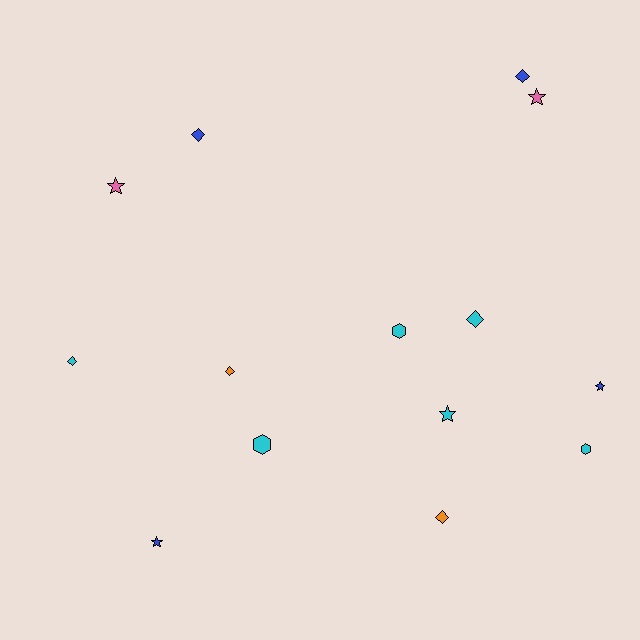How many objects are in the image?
There are 14 objects.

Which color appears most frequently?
Cyan, with 6 objects.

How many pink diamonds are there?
There are no pink diamonds.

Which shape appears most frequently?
Diamond, with 6 objects.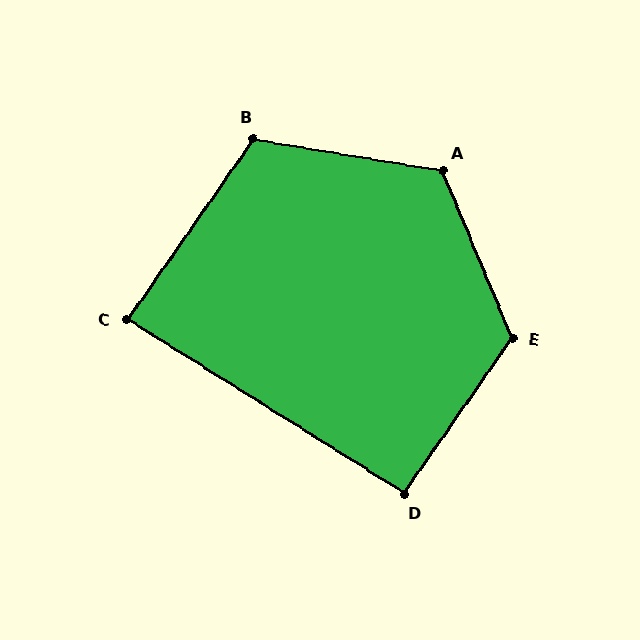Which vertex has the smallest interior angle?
C, at approximately 87 degrees.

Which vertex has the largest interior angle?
E, at approximately 123 degrees.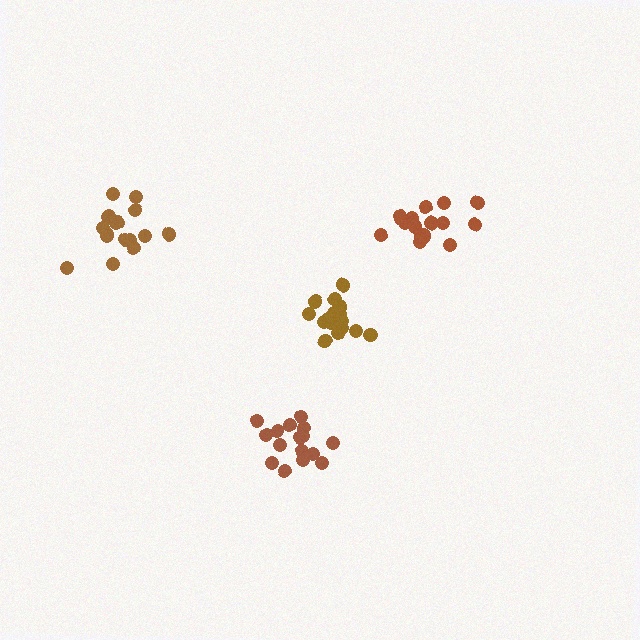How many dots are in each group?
Group 1: 18 dots, Group 2: 16 dots, Group 3: 17 dots, Group 4: 17 dots (68 total).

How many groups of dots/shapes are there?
There are 4 groups.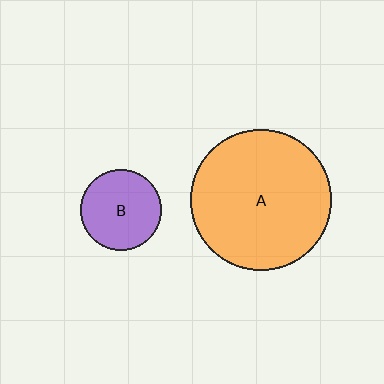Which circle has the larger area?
Circle A (orange).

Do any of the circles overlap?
No, none of the circles overlap.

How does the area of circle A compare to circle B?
Approximately 3.1 times.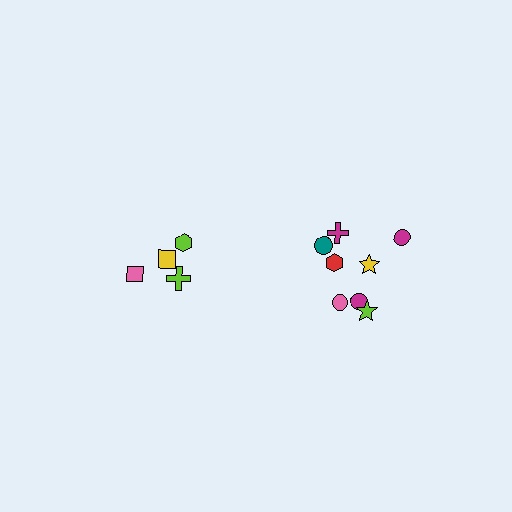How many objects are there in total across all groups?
There are 12 objects.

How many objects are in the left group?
There are 4 objects.